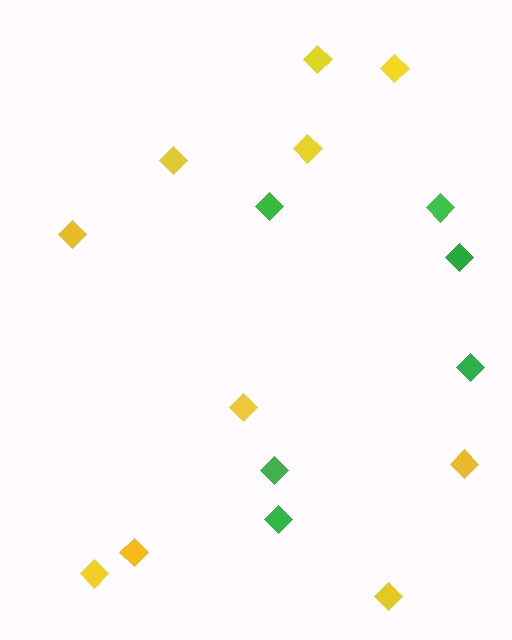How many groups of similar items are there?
There are 2 groups: one group of green diamonds (6) and one group of yellow diamonds (10).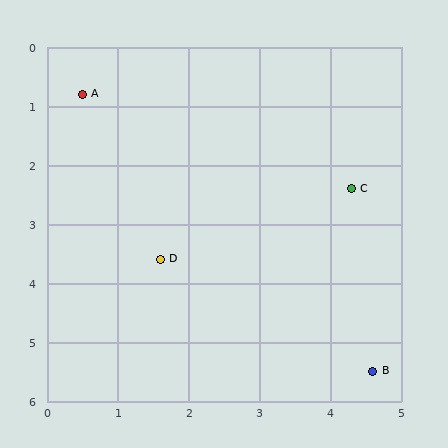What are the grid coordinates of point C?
Point C is at approximately (4.3, 2.4).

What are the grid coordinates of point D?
Point D is at approximately (1.6, 3.6).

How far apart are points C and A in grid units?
Points C and A are about 4.1 grid units apart.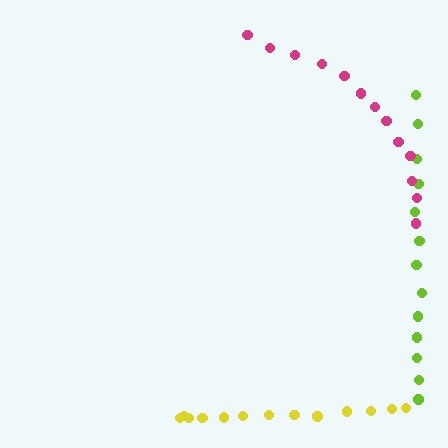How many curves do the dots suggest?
There are 3 distinct paths.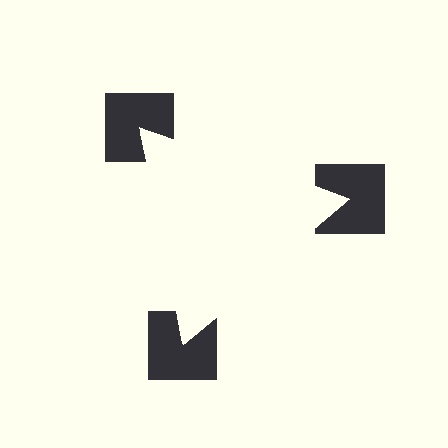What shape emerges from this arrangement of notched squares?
An illusory triangle — its edges are inferred from the aligned wedge cuts in the notched squares, not physically drawn.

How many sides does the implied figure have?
3 sides.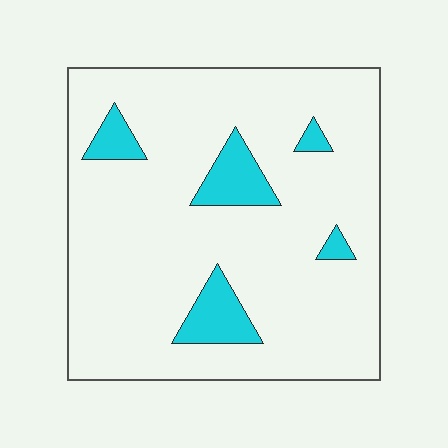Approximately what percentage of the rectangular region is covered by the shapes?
Approximately 10%.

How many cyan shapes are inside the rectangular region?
5.